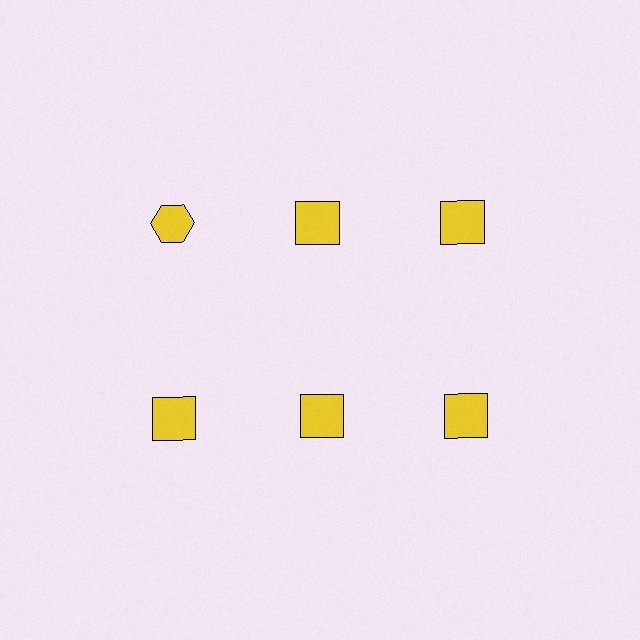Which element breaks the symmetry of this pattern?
The yellow hexagon in the top row, leftmost column breaks the symmetry. All other shapes are yellow squares.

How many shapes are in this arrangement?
There are 6 shapes arranged in a grid pattern.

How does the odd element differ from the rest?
It has a different shape: hexagon instead of square.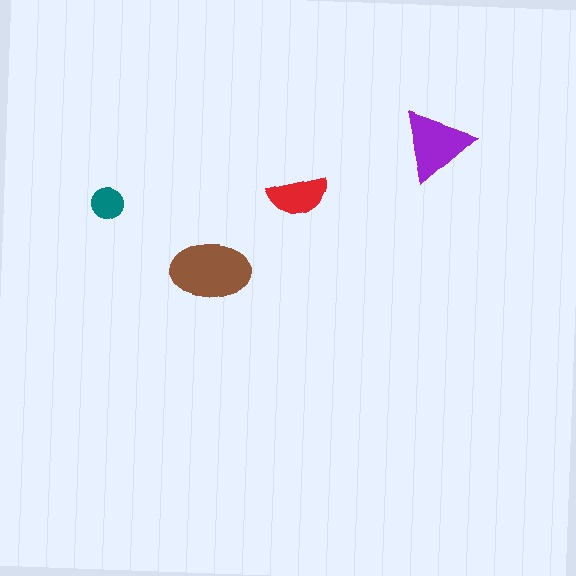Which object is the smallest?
The teal circle.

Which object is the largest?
The brown ellipse.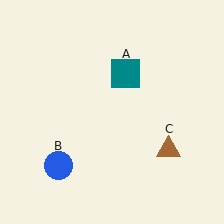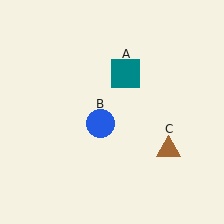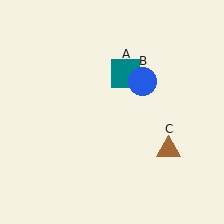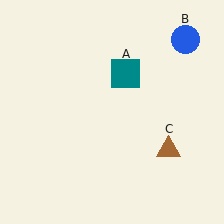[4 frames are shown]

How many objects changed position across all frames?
1 object changed position: blue circle (object B).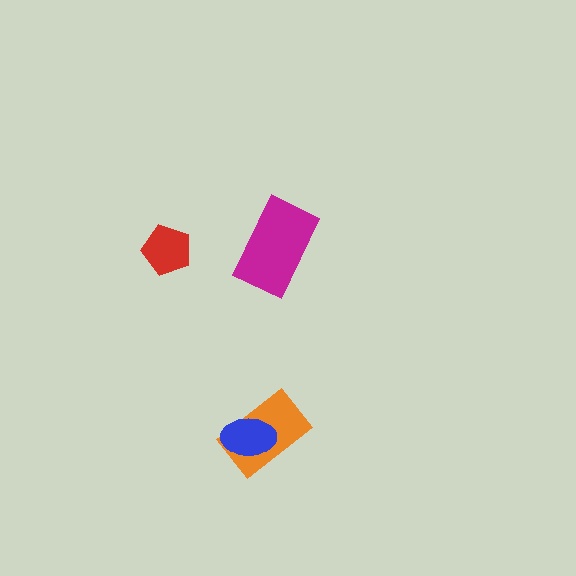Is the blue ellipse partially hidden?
No, no other shape covers it.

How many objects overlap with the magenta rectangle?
0 objects overlap with the magenta rectangle.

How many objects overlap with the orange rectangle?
1 object overlaps with the orange rectangle.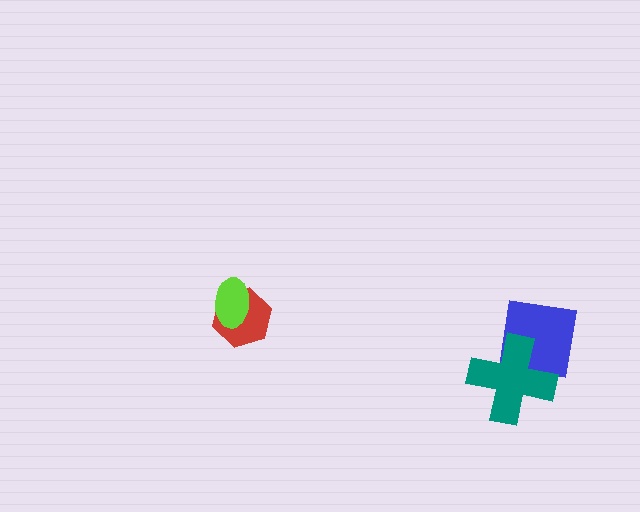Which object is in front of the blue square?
The teal cross is in front of the blue square.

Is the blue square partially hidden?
Yes, it is partially covered by another shape.